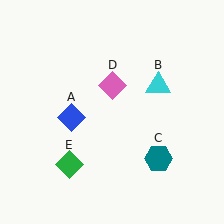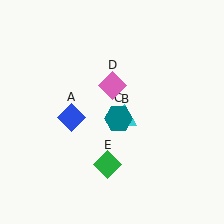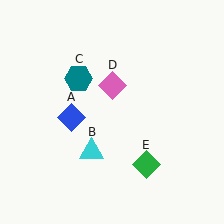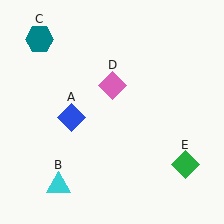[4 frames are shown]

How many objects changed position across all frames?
3 objects changed position: cyan triangle (object B), teal hexagon (object C), green diamond (object E).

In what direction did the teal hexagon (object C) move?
The teal hexagon (object C) moved up and to the left.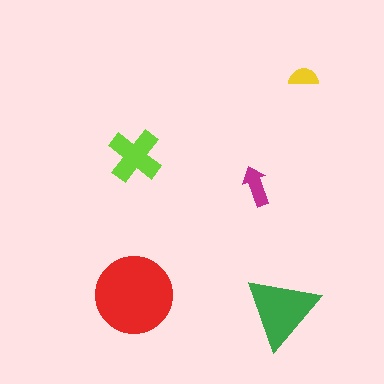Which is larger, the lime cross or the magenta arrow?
The lime cross.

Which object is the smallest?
The yellow semicircle.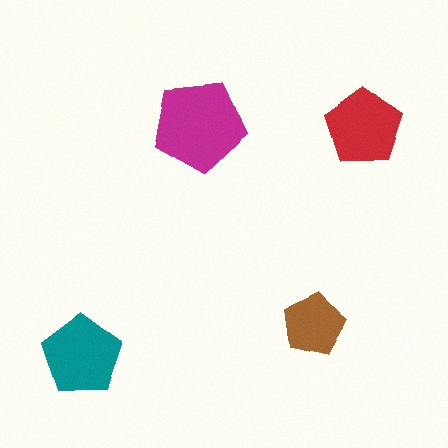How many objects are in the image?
There are 4 objects in the image.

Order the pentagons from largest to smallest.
the magenta one, the teal one, the red one, the brown one.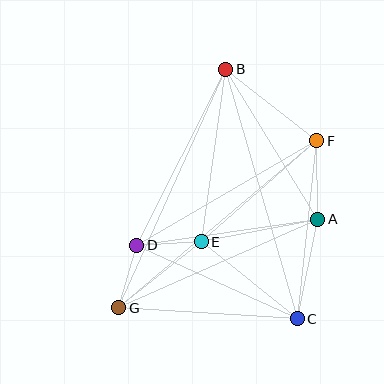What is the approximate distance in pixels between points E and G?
The distance between E and G is approximately 106 pixels.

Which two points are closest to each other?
Points D and E are closest to each other.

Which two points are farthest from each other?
Points B and G are farthest from each other.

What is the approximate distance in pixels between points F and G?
The distance between F and G is approximately 259 pixels.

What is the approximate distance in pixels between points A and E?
The distance between A and E is approximately 119 pixels.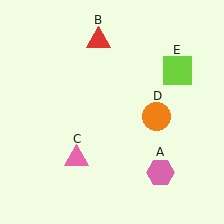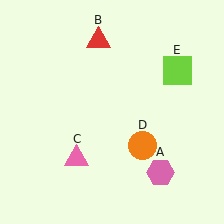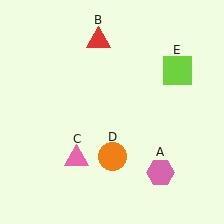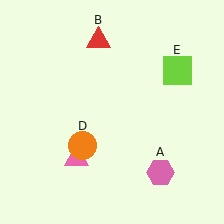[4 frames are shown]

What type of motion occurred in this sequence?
The orange circle (object D) rotated clockwise around the center of the scene.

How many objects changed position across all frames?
1 object changed position: orange circle (object D).